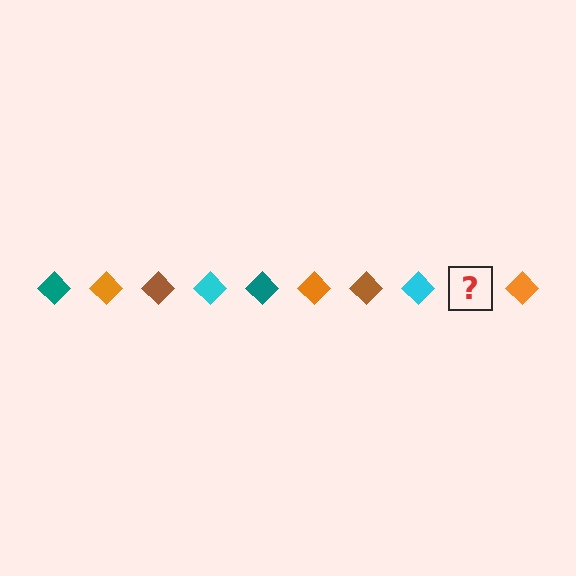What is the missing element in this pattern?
The missing element is a teal diamond.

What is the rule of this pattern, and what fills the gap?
The rule is that the pattern cycles through teal, orange, brown, cyan diamonds. The gap should be filled with a teal diamond.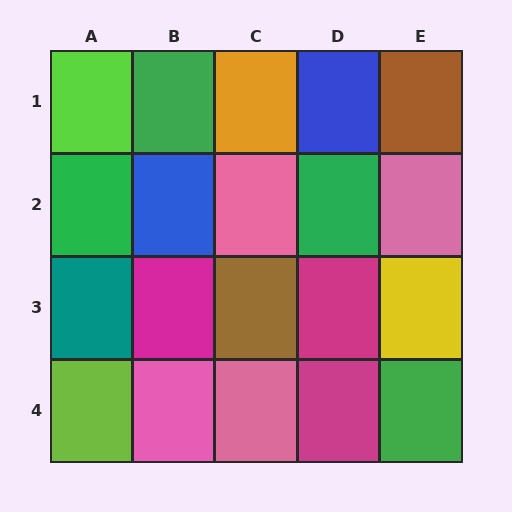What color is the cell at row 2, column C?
Pink.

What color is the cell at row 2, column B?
Blue.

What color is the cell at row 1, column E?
Brown.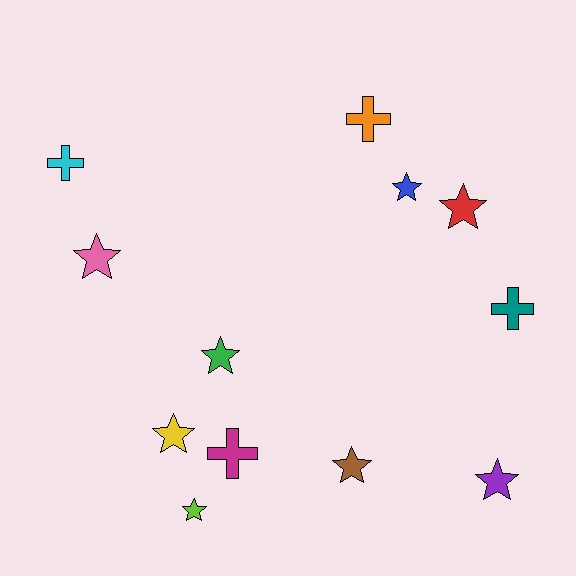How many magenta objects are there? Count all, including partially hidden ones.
There is 1 magenta object.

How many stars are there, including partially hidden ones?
There are 8 stars.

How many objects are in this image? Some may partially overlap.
There are 12 objects.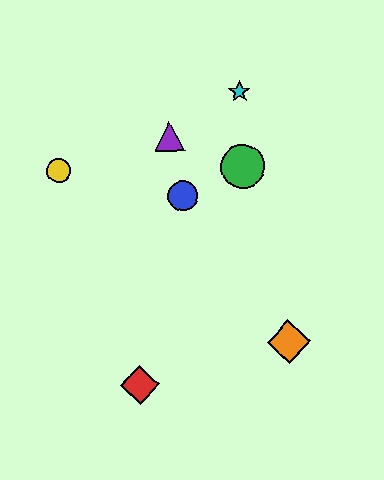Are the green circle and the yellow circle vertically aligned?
No, the green circle is at x≈242 and the yellow circle is at x≈59.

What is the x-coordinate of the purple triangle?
The purple triangle is at x≈169.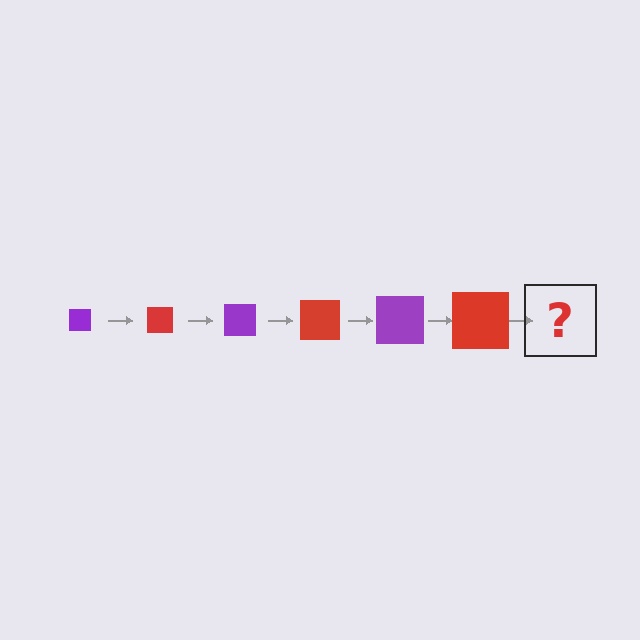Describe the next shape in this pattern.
It should be a purple square, larger than the previous one.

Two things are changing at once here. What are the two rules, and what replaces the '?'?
The two rules are that the square grows larger each step and the color cycles through purple and red. The '?' should be a purple square, larger than the previous one.